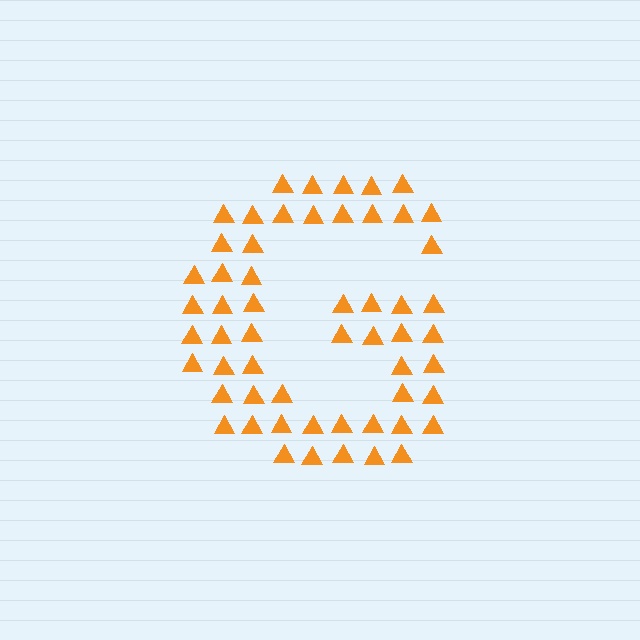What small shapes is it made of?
It is made of small triangles.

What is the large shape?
The large shape is the letter G.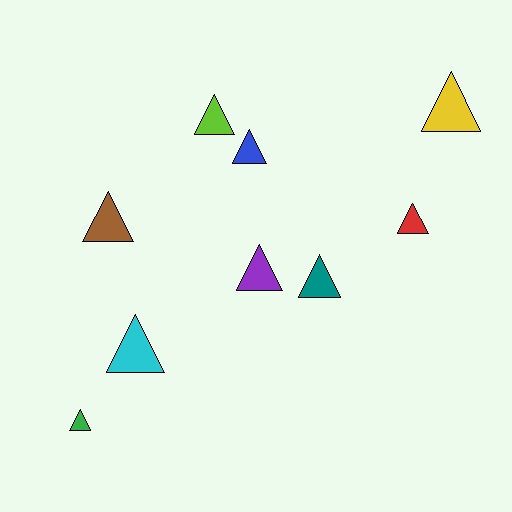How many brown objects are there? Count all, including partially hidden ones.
There is 1 brown object.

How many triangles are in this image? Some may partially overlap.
There are 9 triangles.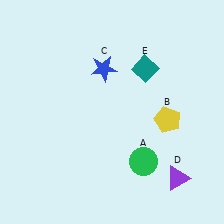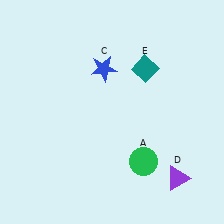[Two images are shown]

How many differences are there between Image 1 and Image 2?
There is 1 difference between the two images.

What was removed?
The yellow pentagon (B) was removed in Image 2.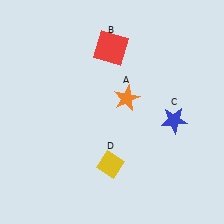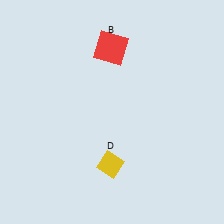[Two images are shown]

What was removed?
The blue star (C), the orange star (A) were removed in Image 2.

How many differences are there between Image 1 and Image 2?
There are 2 differences between the two images.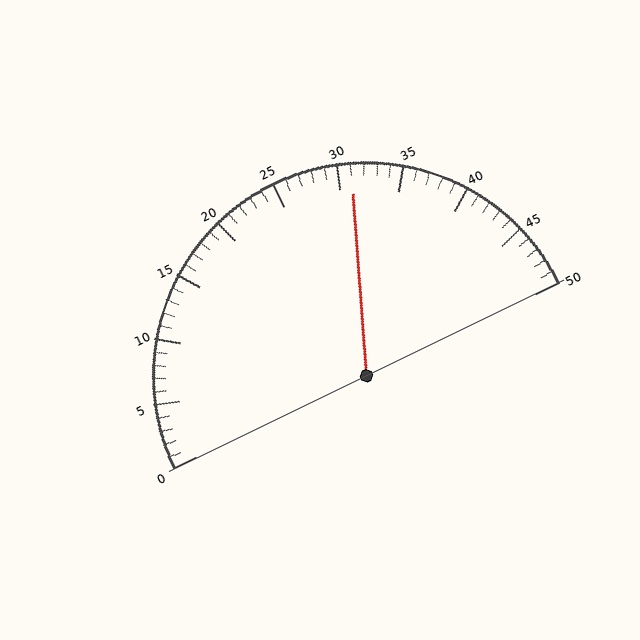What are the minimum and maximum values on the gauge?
The gauge ranges from 0 to 50.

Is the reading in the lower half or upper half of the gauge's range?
The reading is in the upper half of the range (0 to 50).